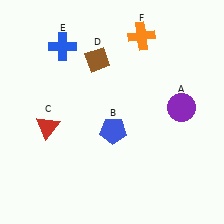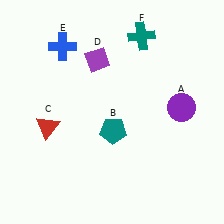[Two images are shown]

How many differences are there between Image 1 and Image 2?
There are 3 differences between the two images.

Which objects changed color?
B changed from blue to teal. D changed from brown to purple. F changed from orange to teal.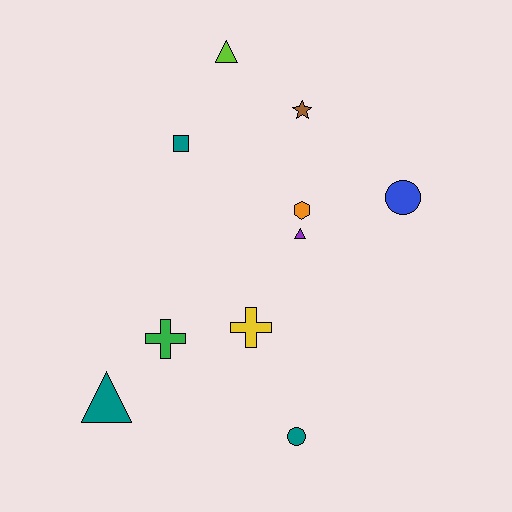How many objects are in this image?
There are 10 objects.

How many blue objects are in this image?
There is 1 blue object.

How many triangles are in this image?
There are 3 triangles.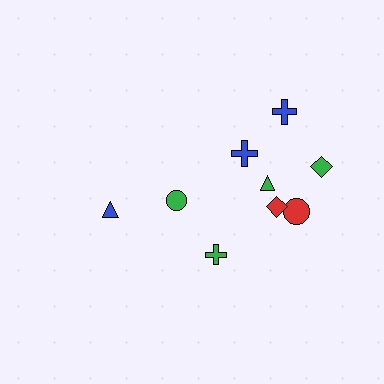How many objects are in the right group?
There are 6 objects.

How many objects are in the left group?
There are 3 objects.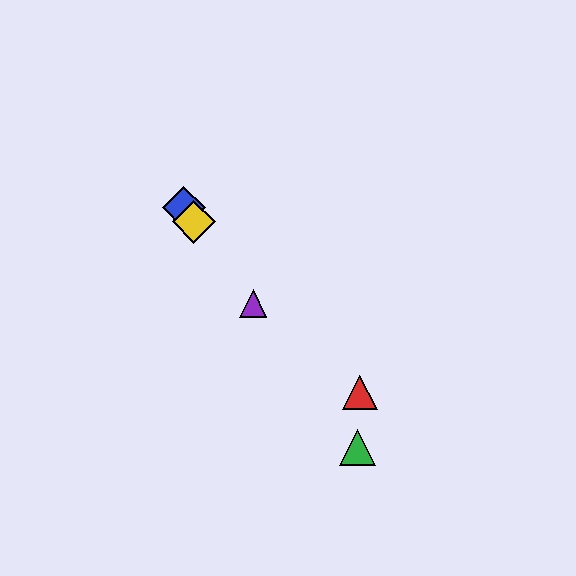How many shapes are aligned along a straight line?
4 shapes (the blue diamond, the green triangle, the yellow diamond, the purple triangle) are aligned along a straight line.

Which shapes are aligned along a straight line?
The blue diamond, the green triangle, the yellow diamond, the purple triangle are aligned along a straight line.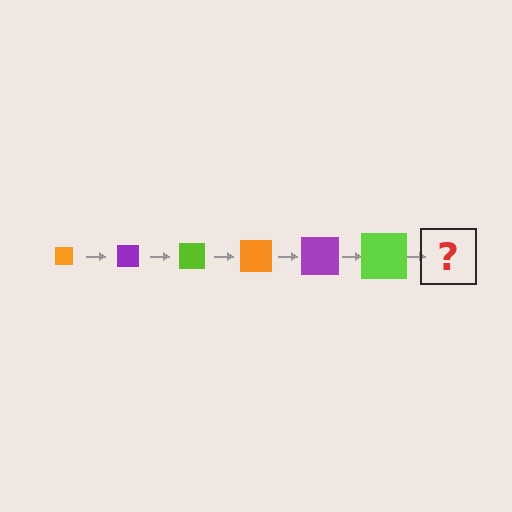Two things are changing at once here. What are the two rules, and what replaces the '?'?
The two rules are that the square grows larger each step and the color cycles through orange, purple, and lime. The '?' should be an orange square, larger than the previous one.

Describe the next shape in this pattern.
It should be an orange square, larger than the previous one.